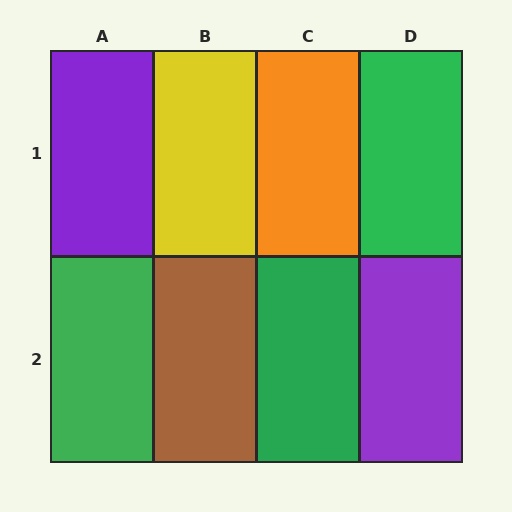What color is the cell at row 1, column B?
Yellow.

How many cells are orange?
1 cell is orange.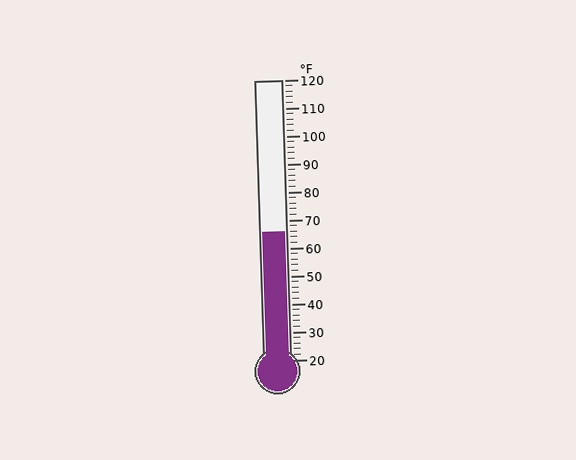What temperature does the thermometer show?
The thermometer shows approximately 66°F.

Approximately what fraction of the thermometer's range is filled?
The thermometer is filled to approximately 45% of its range.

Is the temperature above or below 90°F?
The temperature is below 90°F.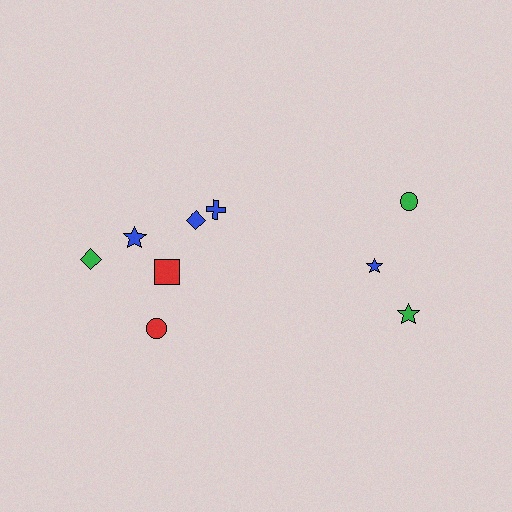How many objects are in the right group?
There are 3 objects.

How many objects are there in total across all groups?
There are 9 objects.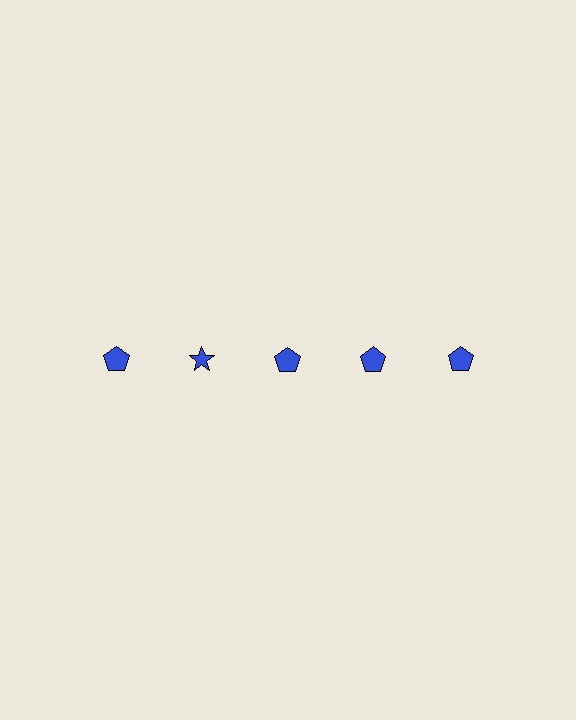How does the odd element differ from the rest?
It has a different shape: star instead of pentagon.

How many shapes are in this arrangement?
There are 5 shapes arranged in a grid pattern.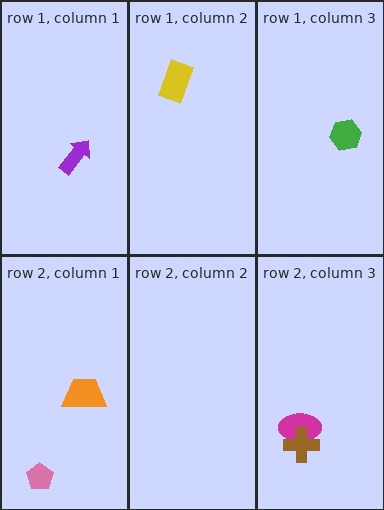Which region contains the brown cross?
The row 2, column 3 region.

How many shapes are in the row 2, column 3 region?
2.